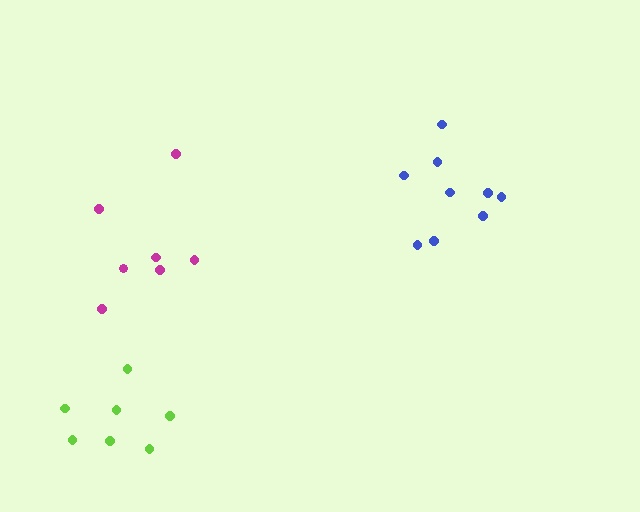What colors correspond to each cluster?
The clusters are colored: magenta, blue, lime.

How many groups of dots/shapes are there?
There are 3 groups.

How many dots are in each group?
Group 1: 7 dots, Group 2: 9 dots, Group 3: 7 dots (23 total).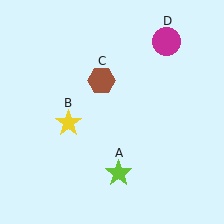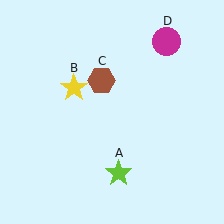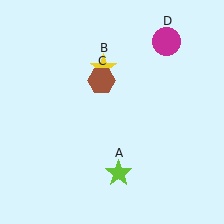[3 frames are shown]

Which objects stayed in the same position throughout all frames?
Lime star (object A) and brown hexagon (object C) and magenta circle (object D) remained stationary.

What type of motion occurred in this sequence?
The yellow star (object B) rotated clockwise around the center of the scene.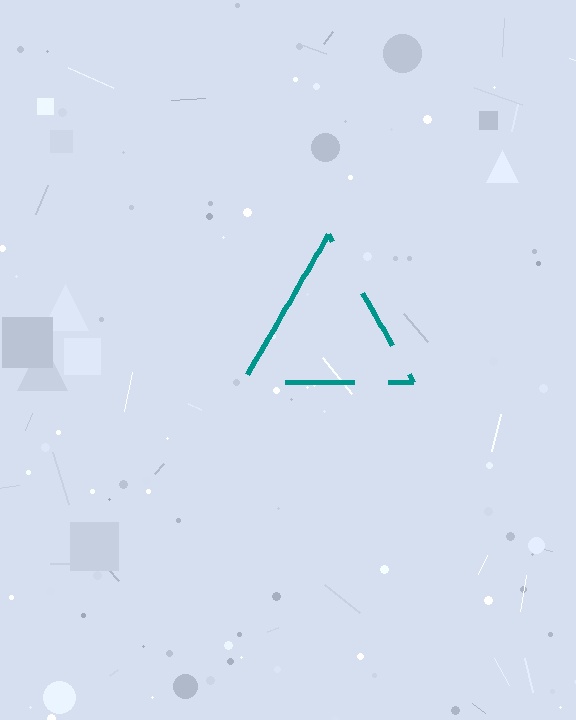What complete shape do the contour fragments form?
The contour fragments form a triangle.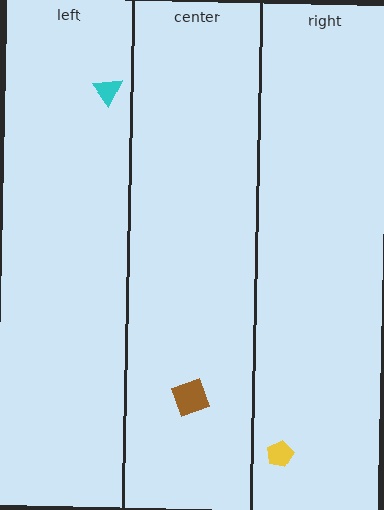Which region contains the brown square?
The center region.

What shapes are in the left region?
The cyan triangle.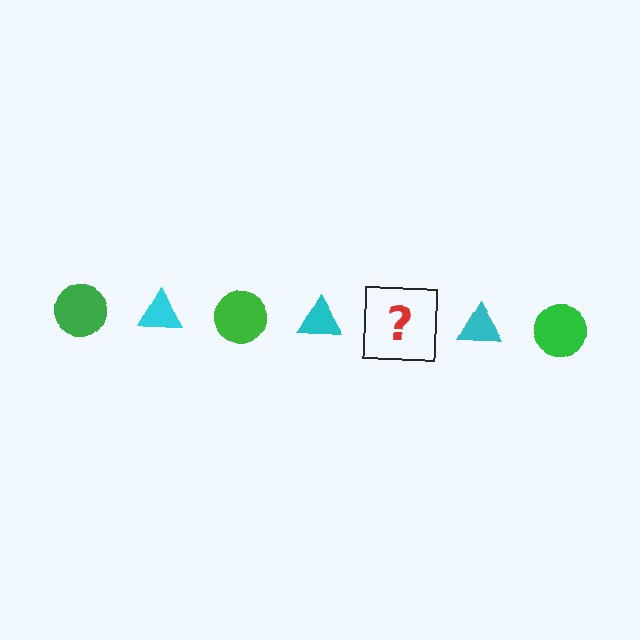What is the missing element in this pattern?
The missing element is a green circle.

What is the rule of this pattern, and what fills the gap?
The rule is that the pattern alternates between green circle and cyan triangle. The gap should be filled with a green circle.